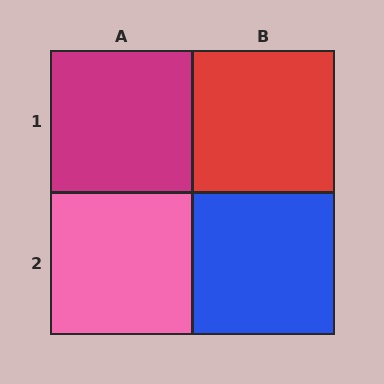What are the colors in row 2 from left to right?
Pink, blue.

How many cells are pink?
1 cell is pink.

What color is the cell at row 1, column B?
Red.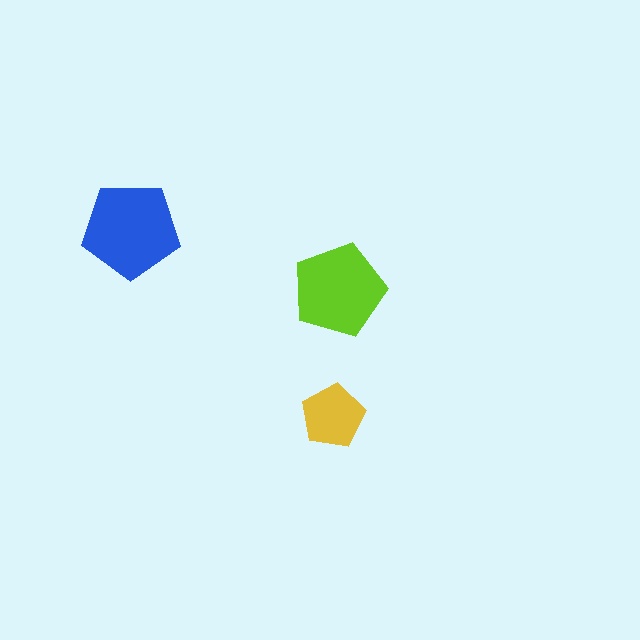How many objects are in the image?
There are 3 objects in the image.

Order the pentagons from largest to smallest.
the blue one, the lime one, the yellow one.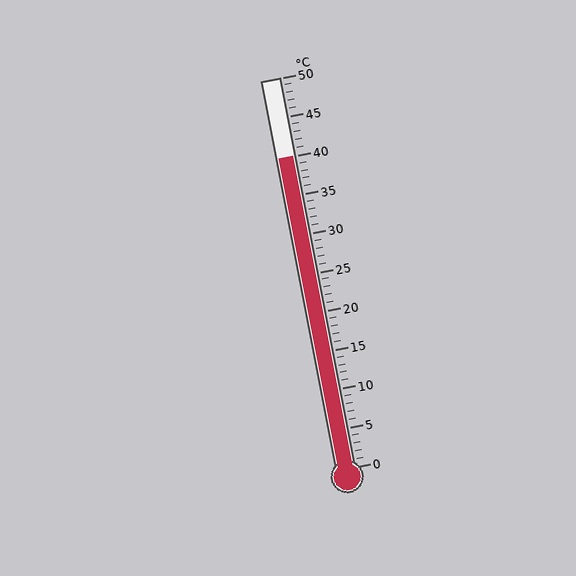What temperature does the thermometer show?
The thermometer shows approximately 40°C.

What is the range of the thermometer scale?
The thermometer scale ranges from 0°C to 50°C.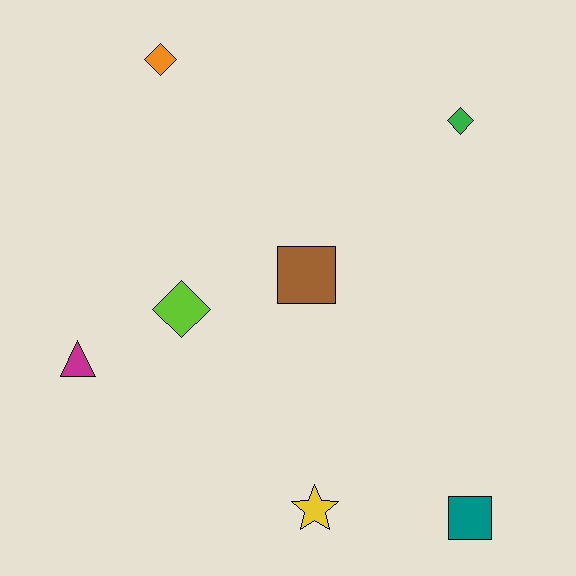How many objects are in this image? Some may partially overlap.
There are 7 objects.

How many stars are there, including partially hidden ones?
There is 1 star.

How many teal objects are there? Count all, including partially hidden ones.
There is 1 teal object.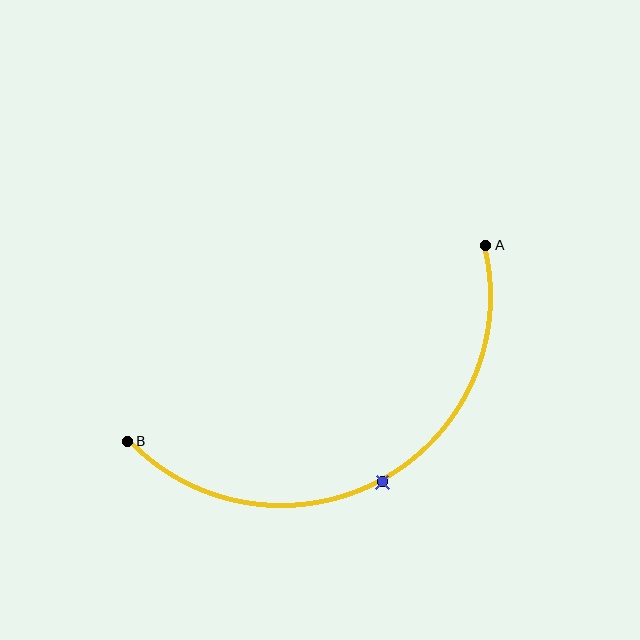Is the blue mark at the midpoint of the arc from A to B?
Yes. The blue mark lies on the arc at equal arc-length from both A and B — it is the arc midpoint.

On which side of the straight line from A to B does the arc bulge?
The arc bulges below the straight line connecting A and B.